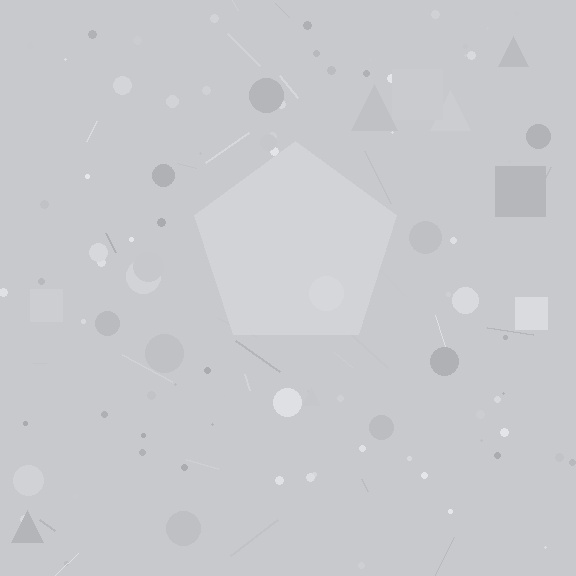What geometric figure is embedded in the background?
A pentagon is embedded in the background.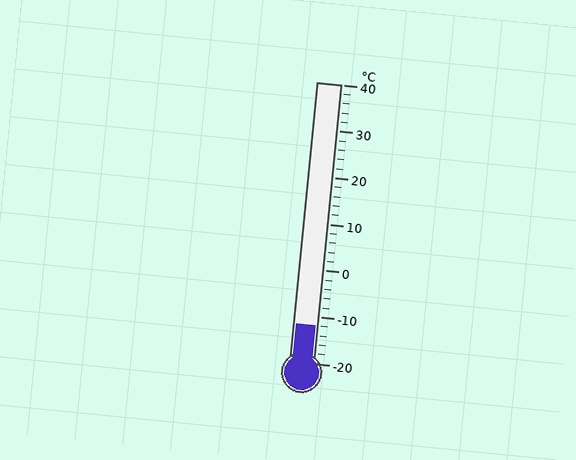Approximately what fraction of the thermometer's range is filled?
The thermometer is filled to approximately 15% of its range.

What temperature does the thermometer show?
The thermometer shows approximately -12°C.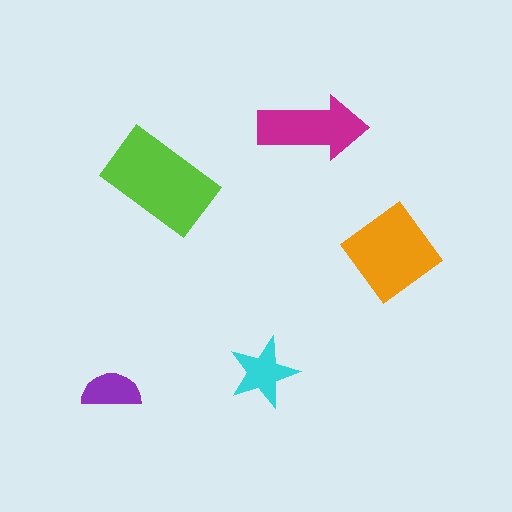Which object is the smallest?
The purple semicircle.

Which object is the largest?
The lime rectangle.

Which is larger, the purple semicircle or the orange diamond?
The orange diamond.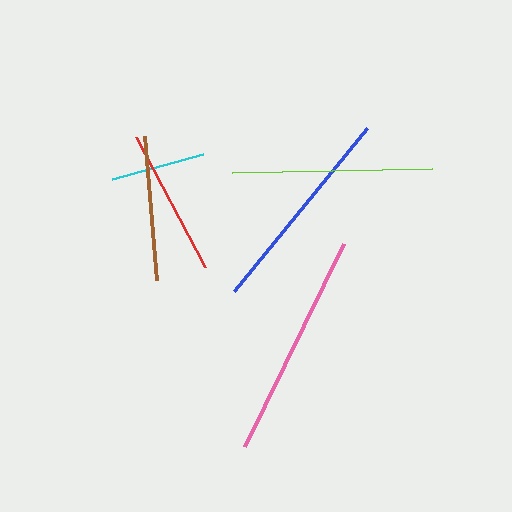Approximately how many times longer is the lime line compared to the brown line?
The lime line is approximately 1.4 times the length of the brown line.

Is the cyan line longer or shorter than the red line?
The red line is longer than the cyan line.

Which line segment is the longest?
The pink line is the longest at approximately 225 pixels.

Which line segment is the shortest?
The cyan line is the shortest at approximately 95 pixels.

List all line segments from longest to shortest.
From longest to shortest: pink, blue, lime, red, brown, cyan.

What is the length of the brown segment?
The brown segment is approximately 144 pixels long.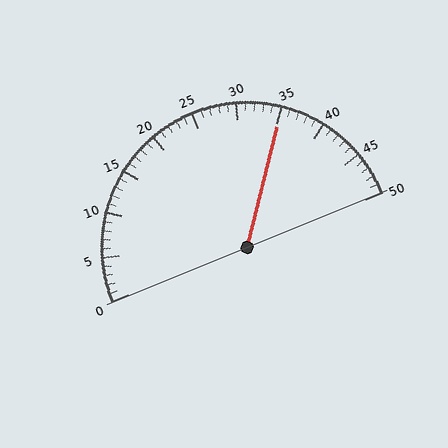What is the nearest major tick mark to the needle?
The nearest major tick mark is 35.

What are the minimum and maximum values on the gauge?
The gauge ranges from 0 to 50.